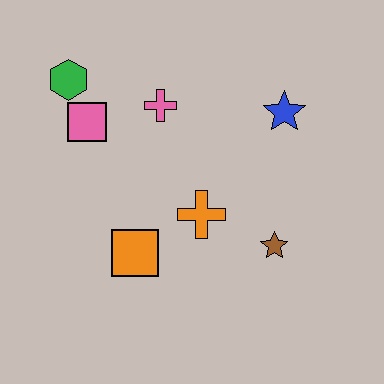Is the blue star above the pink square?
Yes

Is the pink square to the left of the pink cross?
Yes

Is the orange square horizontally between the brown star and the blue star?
No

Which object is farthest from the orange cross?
The green hexagon is farthest from the orange cross.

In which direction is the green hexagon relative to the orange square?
The green hexagon is above the orange square.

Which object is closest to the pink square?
The green hexagon is closest to the pink square.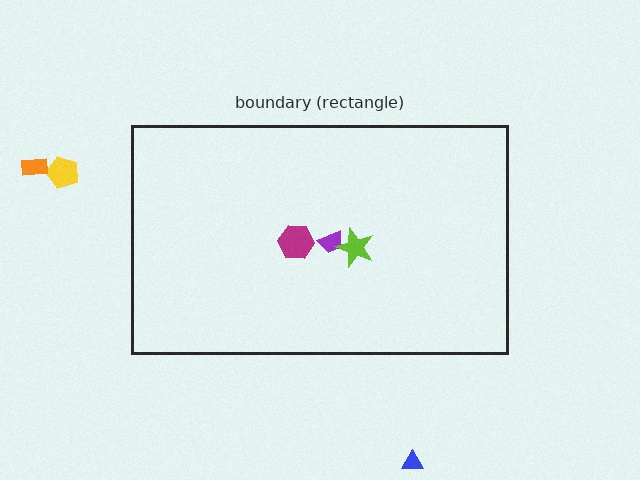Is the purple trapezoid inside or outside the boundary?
Inside.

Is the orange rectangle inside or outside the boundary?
Outside.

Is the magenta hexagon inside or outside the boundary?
Inside.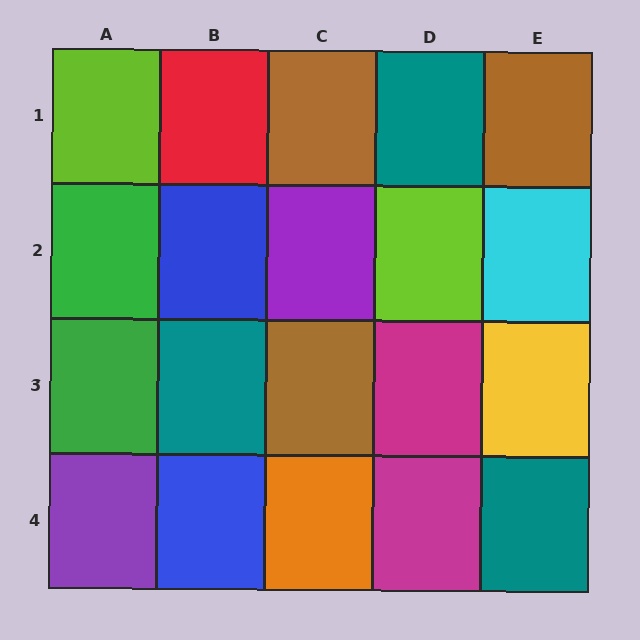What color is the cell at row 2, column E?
Cyan.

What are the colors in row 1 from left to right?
Lime, red, brown, teal, brown.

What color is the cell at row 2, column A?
Green.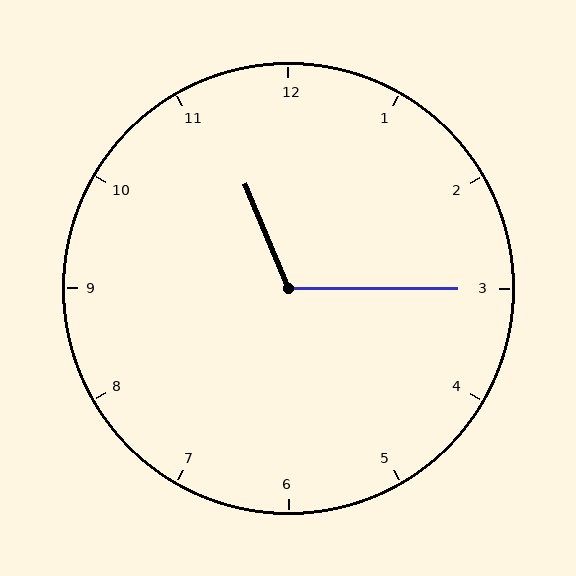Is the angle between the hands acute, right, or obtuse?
It is obtuse.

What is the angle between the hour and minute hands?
Approximately 112 degrees.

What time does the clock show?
11:15.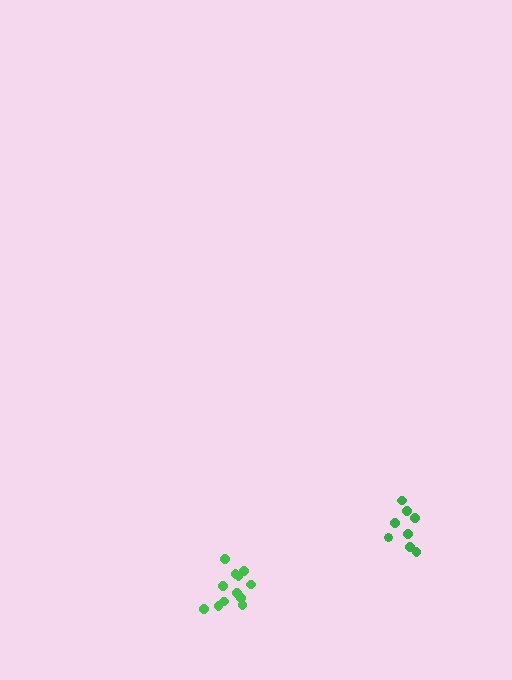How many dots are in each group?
Group 1: 8 dots, Group 2: 12 dots (20 total).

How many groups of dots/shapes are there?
There are 2 groups.